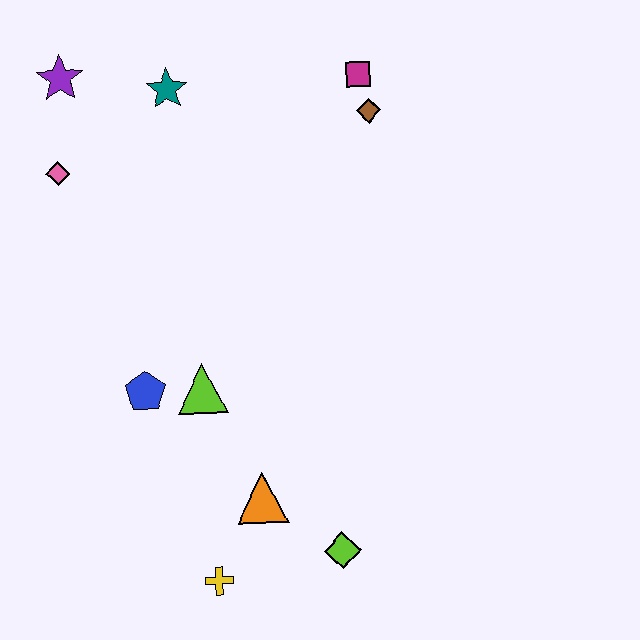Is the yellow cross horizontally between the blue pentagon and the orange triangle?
Yes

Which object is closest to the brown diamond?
The magenta square is closest to the brown diamond.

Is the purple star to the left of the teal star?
Yes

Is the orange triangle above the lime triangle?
No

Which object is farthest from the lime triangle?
The magenta square is farthest from the lime triangle.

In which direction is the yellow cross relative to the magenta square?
The yellow cross is below the magenta square.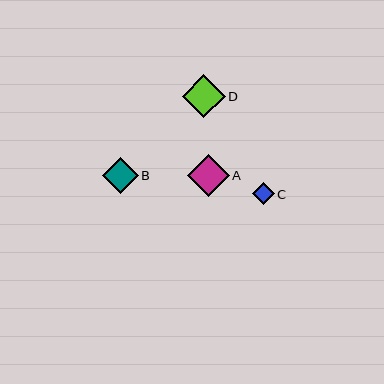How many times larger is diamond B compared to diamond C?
Diamond B is approximately 1.6 times the size of diamond C.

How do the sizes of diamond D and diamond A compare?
Diamond D and diamond A are approximately the same size.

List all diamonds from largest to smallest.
From largest to smallest: D, A, B, C.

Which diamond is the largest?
Diamond D is the largest with a size of approximately 43 pixels.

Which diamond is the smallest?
Diamond C is the smallest with a size of approximately 22 pixels.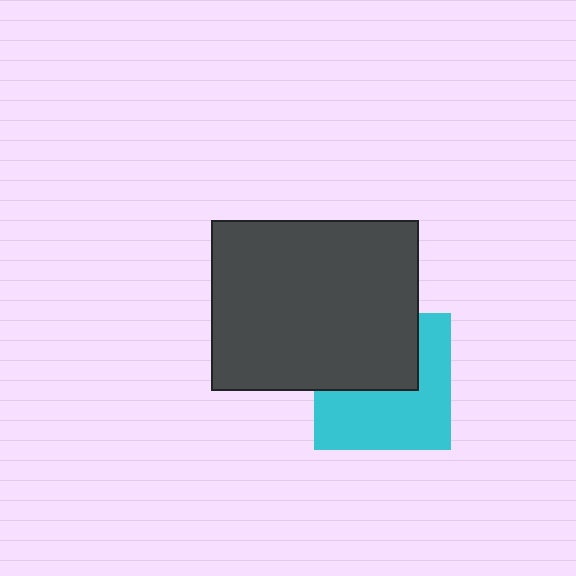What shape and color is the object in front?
The object in front is a dark gray rectangle.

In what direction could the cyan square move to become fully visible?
The cyan square could move down. That would shift it out from behind the dark gray rectangle entirely.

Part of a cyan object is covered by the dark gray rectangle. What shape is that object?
It is a square.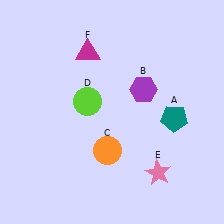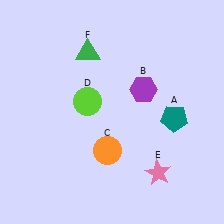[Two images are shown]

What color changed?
The triangle (F) changed from magenta in Image 1 to green in Image 2.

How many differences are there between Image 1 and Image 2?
There is 1 difference between the two images.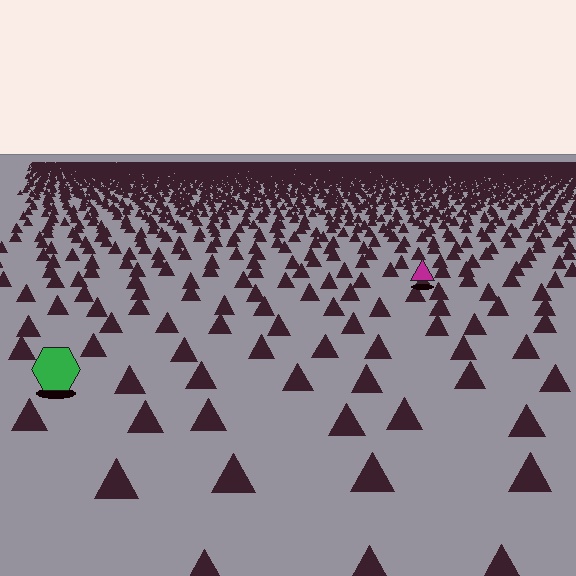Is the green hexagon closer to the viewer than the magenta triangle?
Yes. The green hexagon is closer — you can tell from the texture gradient: the ground texture is coarser near it.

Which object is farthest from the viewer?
The magenta triangle is farthest from the viewer. It appears smaller and the ground texture around it is denser.